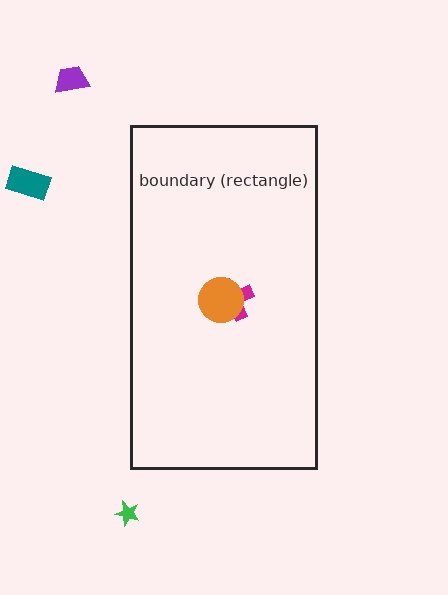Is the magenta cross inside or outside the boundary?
Inside.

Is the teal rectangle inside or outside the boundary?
Outside.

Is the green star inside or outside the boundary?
Outside.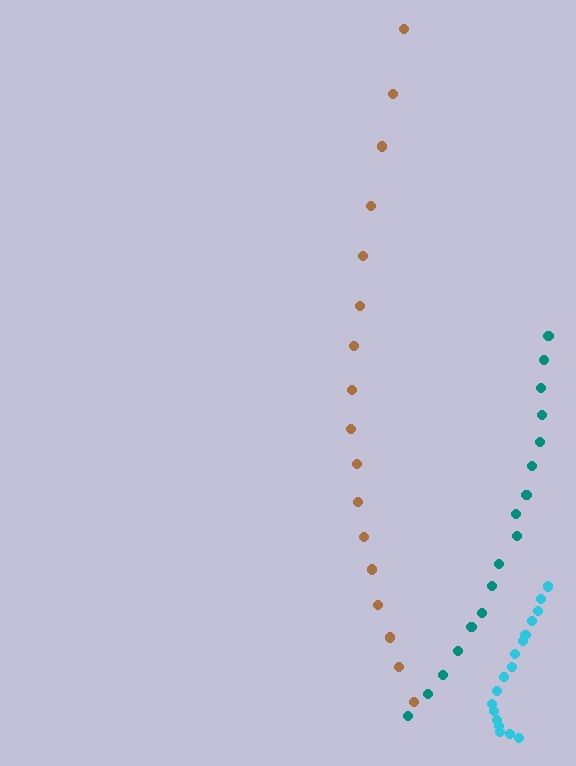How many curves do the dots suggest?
There are 3 distinct paths.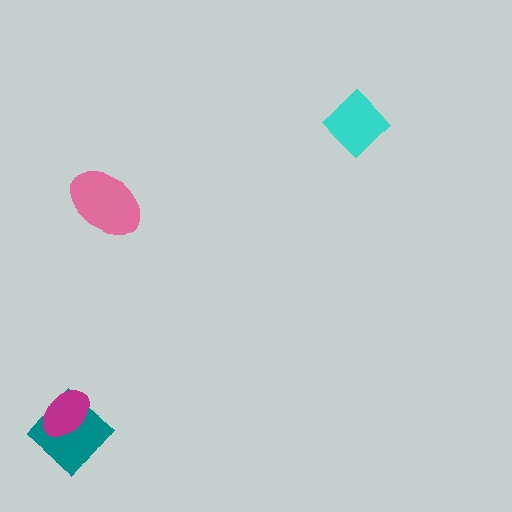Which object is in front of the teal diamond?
The magenta ellipse is in front of the teal diamond.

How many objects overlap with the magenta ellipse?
1 object overlaps with the magenta ellipse.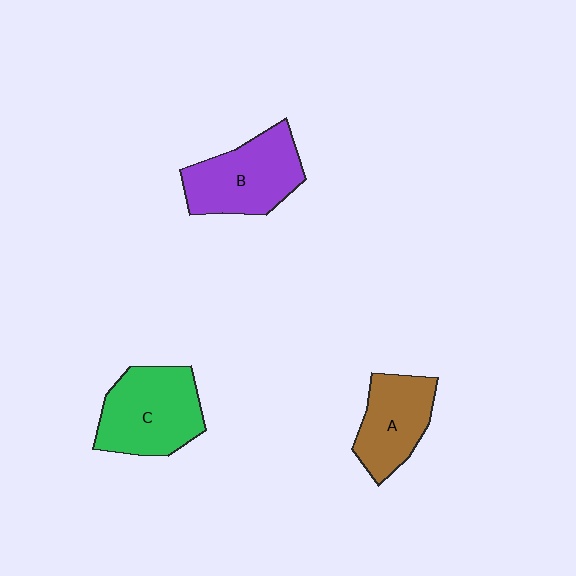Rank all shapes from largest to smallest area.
From largest to smallest: C (green), B (purple), A (brown).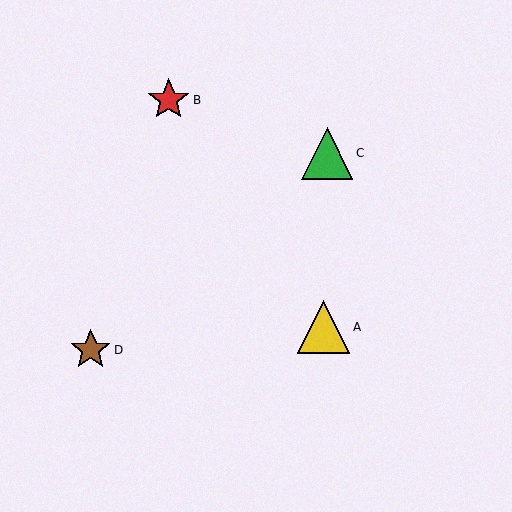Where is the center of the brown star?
The center of the brown star is at (91, 350).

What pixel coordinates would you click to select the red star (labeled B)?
Click at (169, 100) to select the red star B.